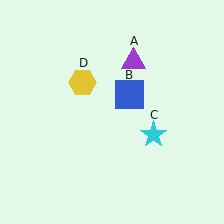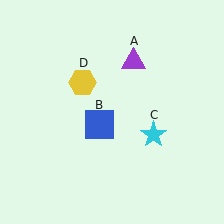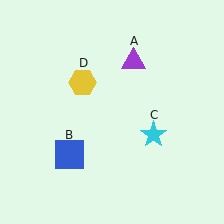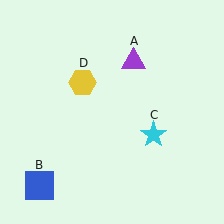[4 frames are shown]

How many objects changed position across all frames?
1 object changed position: blue square (object B).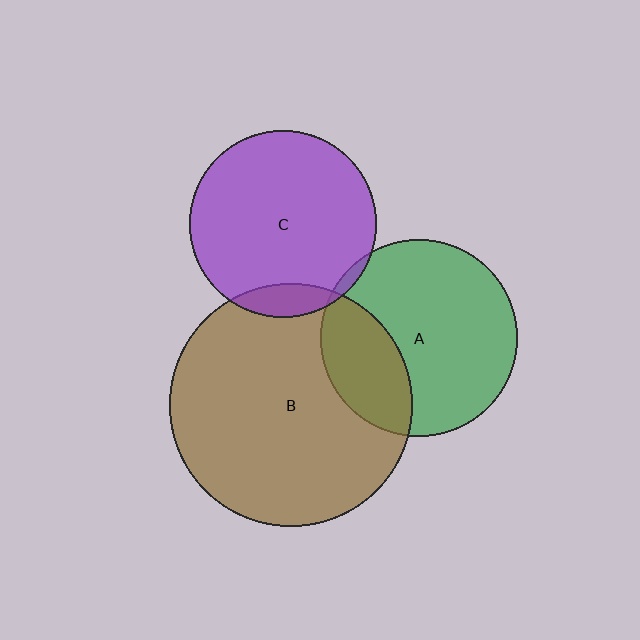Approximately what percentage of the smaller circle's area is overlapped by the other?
Approximately 5%.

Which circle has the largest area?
Circle B (brown).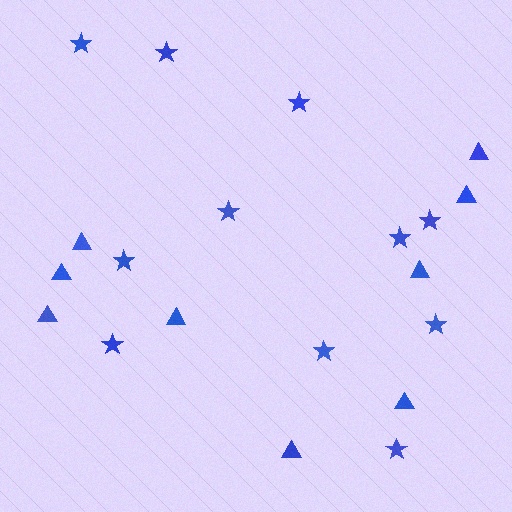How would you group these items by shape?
There are 2 groups: one group of stars (11) and one group of triangles (9).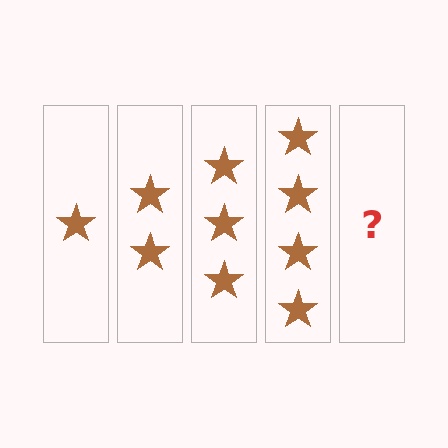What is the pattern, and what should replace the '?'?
The pattern is that each step adds one more star. The '?' should be 5 stars.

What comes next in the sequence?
The next element should be 5 stars.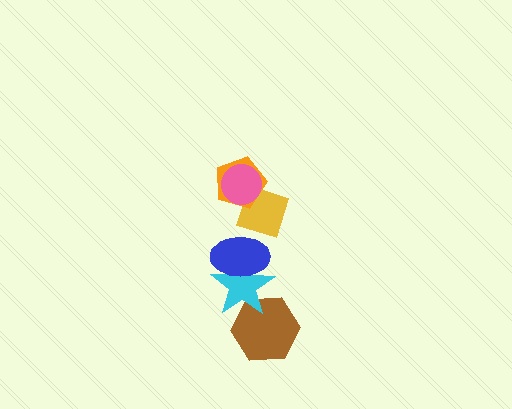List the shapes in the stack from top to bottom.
From top to bottom: the pink circle, the orange pentagon, the yellow diamond, the blue ellipse, the cyan star, the brown hexagon.